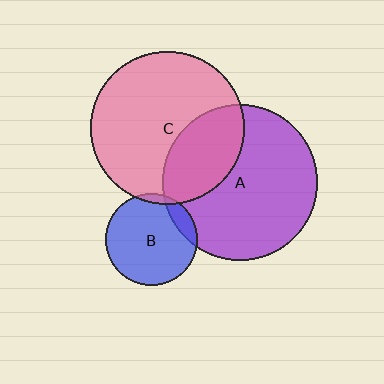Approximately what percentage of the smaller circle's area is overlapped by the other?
Approximately 30%.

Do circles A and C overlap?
Yes.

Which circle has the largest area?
Circle A (purple).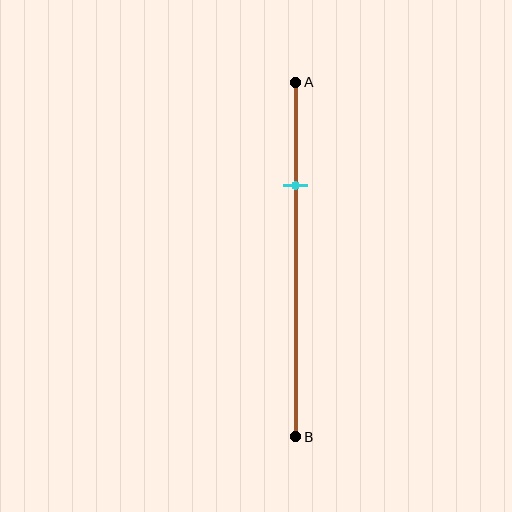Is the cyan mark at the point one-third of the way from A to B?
No, the mark is at about 30% from A, not at the 33% one-third point.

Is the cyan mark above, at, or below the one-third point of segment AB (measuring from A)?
The cyan mark is above the one-third point of segment AB.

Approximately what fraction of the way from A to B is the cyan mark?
The cyan mark is approximately 30% of the way from A to B.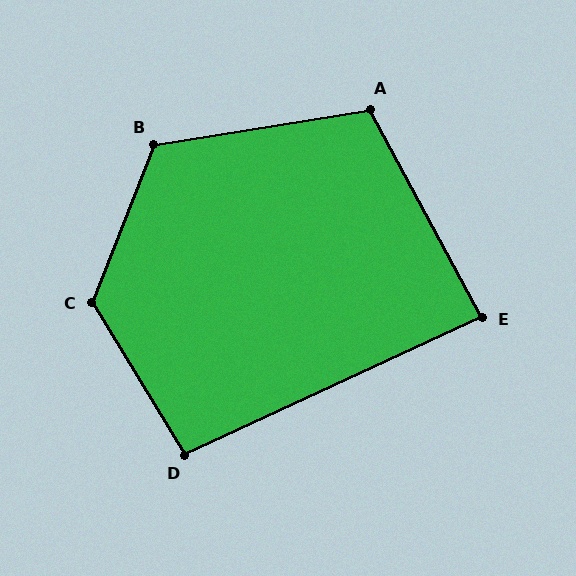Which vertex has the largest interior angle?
C, at approximately 127 degrees.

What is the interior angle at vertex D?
Approximately 96 degrees (obtuse).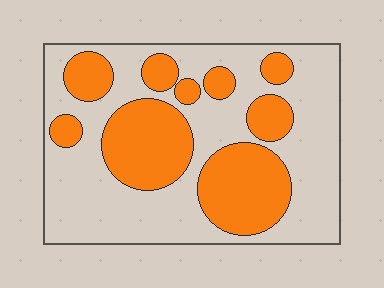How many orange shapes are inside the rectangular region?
9.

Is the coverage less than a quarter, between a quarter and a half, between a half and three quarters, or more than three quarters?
Between a quarter and a half.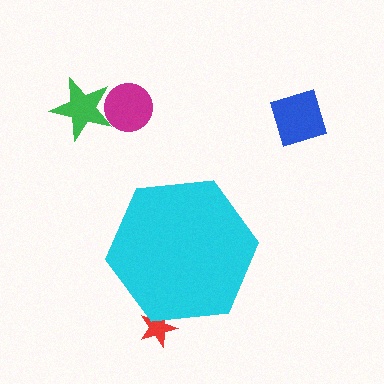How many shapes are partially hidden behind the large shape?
1 shape is partially hidden.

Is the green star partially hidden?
No, the green star is fully visible.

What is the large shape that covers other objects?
A cyan hexagon.